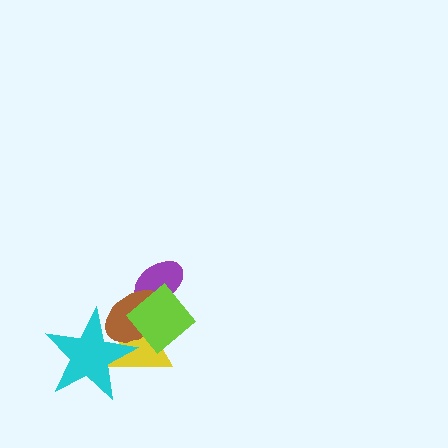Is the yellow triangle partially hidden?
Yes, it is partially covered by another shape.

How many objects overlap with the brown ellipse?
4 objects overlap with the brown ellipse.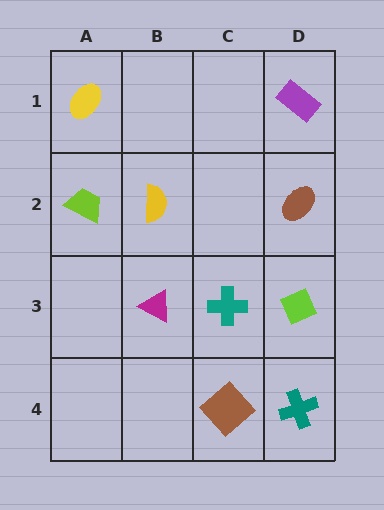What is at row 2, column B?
A yellow semicircle.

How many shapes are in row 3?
3 shapes.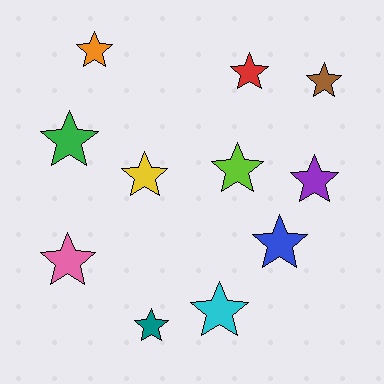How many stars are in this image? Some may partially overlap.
There are 11 stars.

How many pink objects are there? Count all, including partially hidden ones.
There is 1 pink object.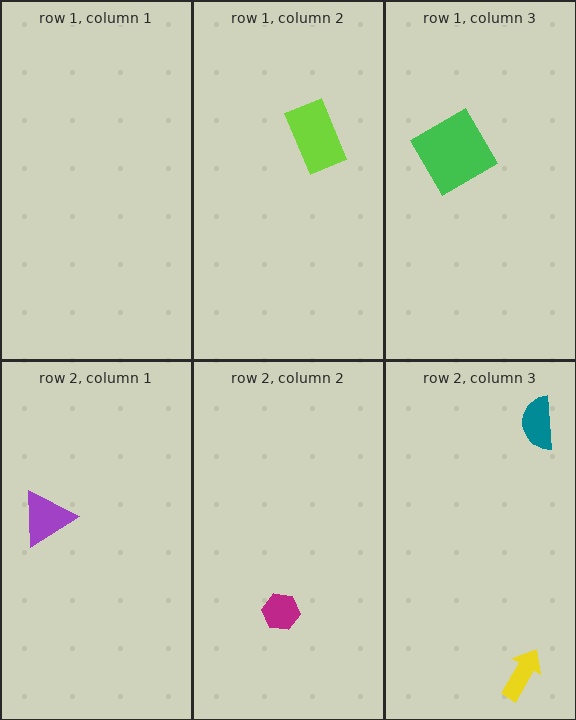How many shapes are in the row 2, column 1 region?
1.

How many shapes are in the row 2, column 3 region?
2.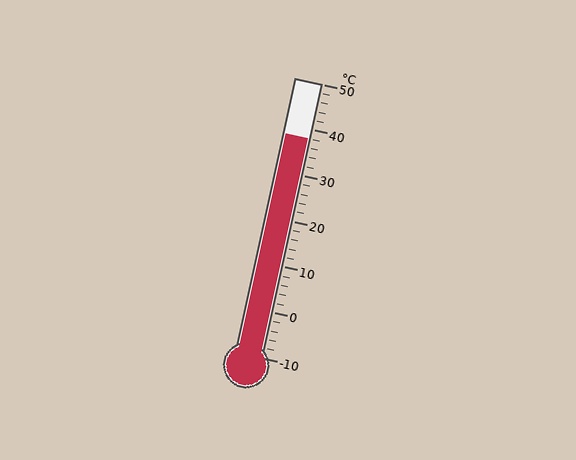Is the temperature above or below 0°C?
The temperature is above 0°C.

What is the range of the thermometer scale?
The thermometer scale ranges from -10°C to 50°C.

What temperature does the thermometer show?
The thermometer shows approximately 38°C.